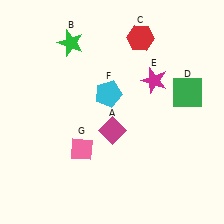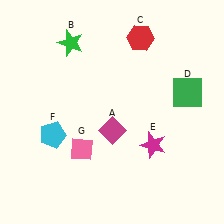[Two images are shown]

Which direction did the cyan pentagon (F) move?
The cyan pentagon (F) moved left.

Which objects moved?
The objects that moved are: the magenta star (E), the cyan pentagon (F).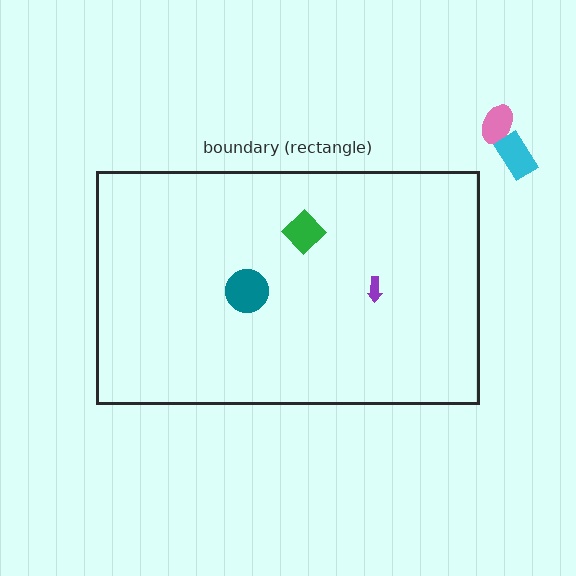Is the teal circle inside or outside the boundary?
Inside.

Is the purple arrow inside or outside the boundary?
Inside.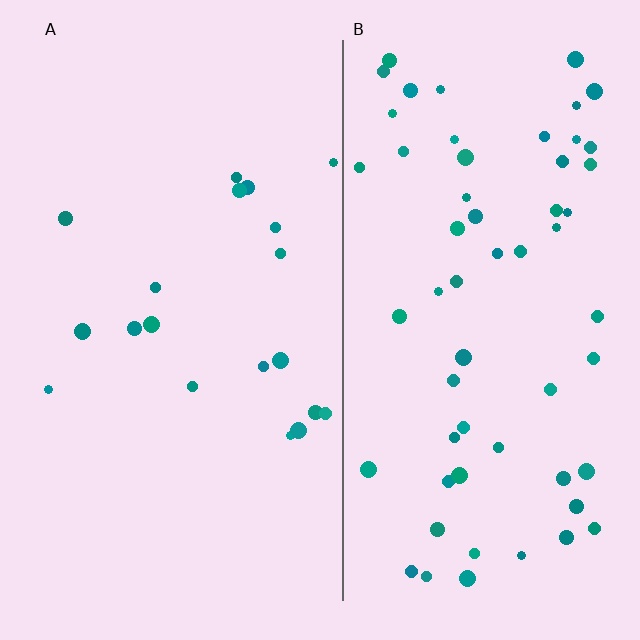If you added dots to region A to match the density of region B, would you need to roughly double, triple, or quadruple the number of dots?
Approximately triple.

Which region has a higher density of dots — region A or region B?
B (the right).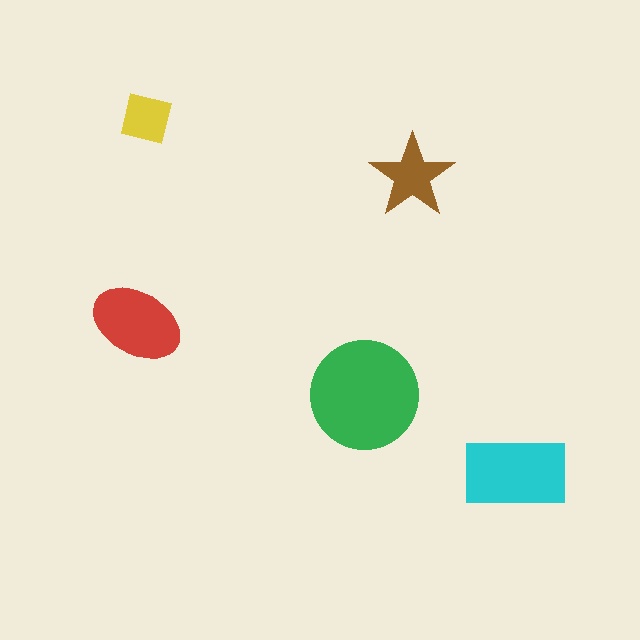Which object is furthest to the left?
The red ellipse is leftmost.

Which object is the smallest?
The yellow square.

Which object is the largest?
The green circle.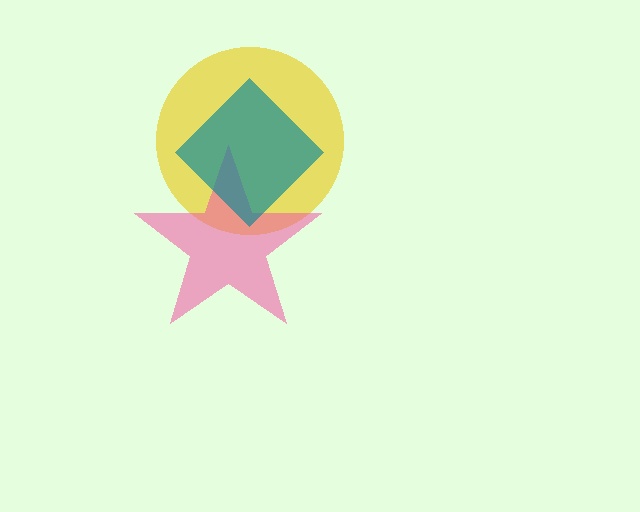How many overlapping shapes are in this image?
There are 3 overlapping shapes in the image.